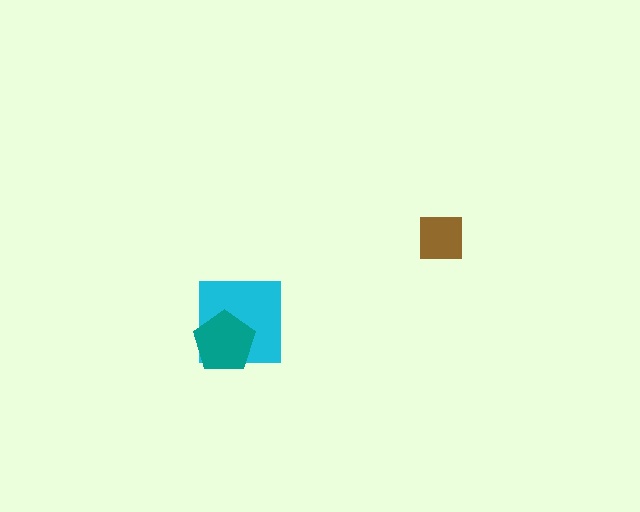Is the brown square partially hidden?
No, no other shape covers it.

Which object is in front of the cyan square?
The teal pentagon is in front of the cyan square.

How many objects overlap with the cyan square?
1 object overlaps with the cyan square.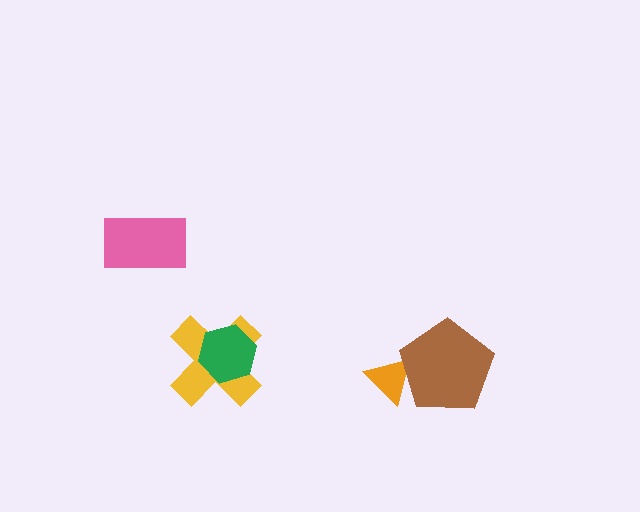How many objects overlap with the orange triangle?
1 object overlaps with the orange triangle.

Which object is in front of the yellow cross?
The green hexagon is in front of the yellow cross.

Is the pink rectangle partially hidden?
No, no other shape covers it.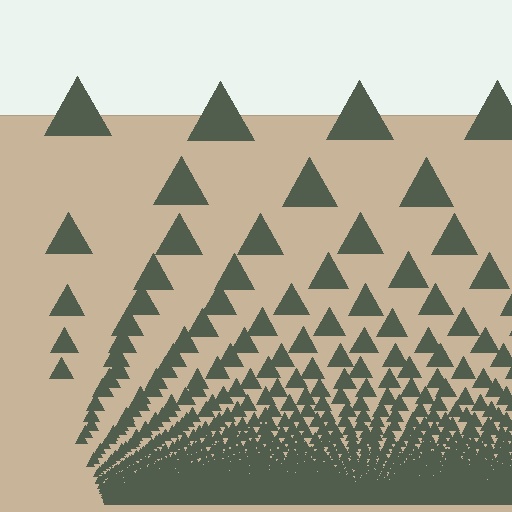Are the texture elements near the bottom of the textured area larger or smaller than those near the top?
Smaller. The gradient is inverted — elements near the bottom are smaller and denser.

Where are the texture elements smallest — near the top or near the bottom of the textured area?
Near the bottom.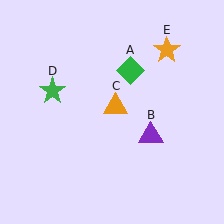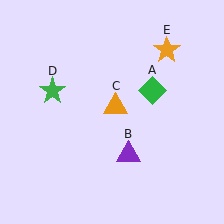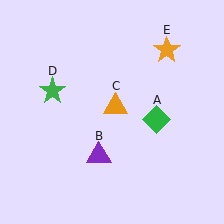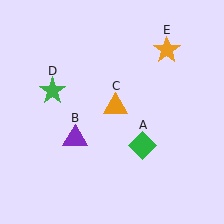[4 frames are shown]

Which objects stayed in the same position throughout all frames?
Orange triangle (object C) and green star (object D) and orange star (object E) remained stationary.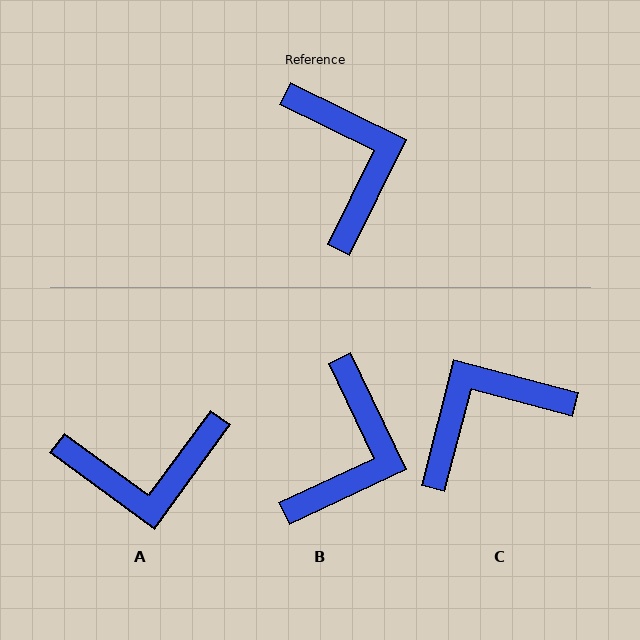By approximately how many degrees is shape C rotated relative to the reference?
Approximately 102 degrees counter-clockwise.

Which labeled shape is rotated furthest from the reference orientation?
C, about 102 degrees away.